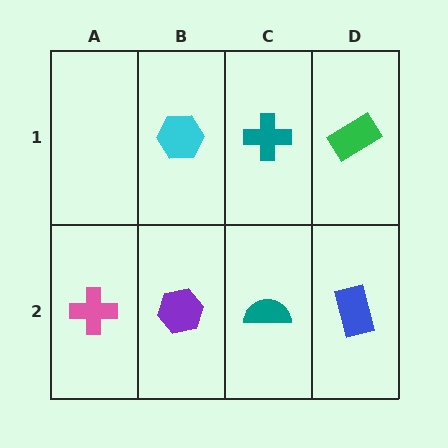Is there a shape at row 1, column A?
No, that cell is empty.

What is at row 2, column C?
A teal semicircle.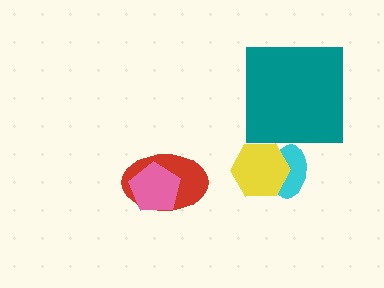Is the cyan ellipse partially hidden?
Yes, it is partially covered by another shape.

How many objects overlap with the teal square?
0 objects overlap with the teal square.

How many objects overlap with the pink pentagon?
1 object overlaps with the pink pentagon.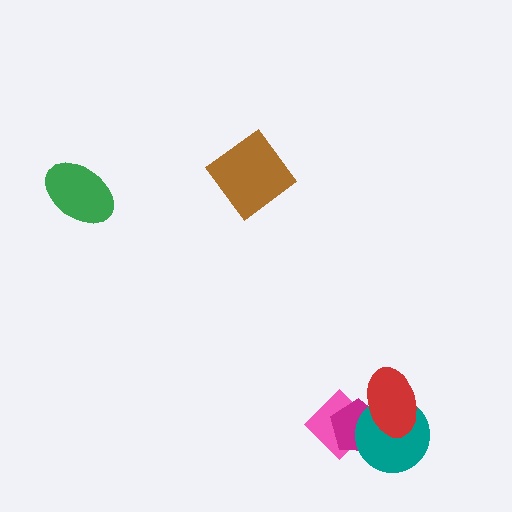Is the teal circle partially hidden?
Yes, it is partially covered by another shape.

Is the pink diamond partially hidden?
Yes, it is partially covered by another shape.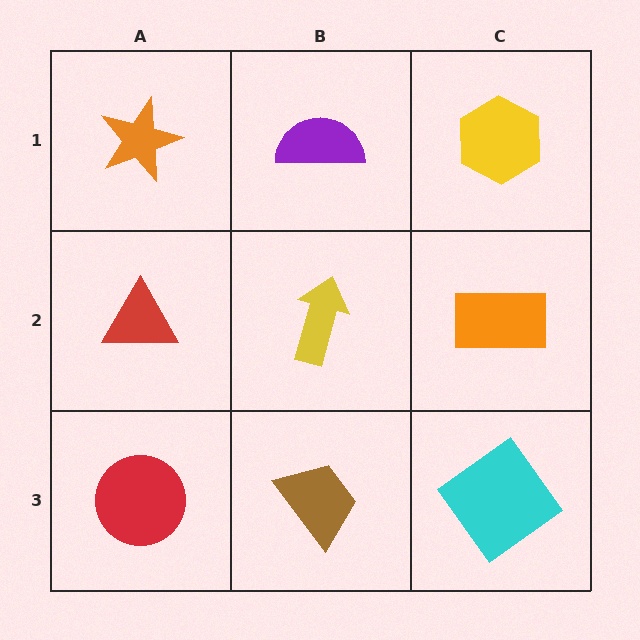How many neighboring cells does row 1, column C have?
2.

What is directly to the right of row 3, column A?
A brown trapezoid.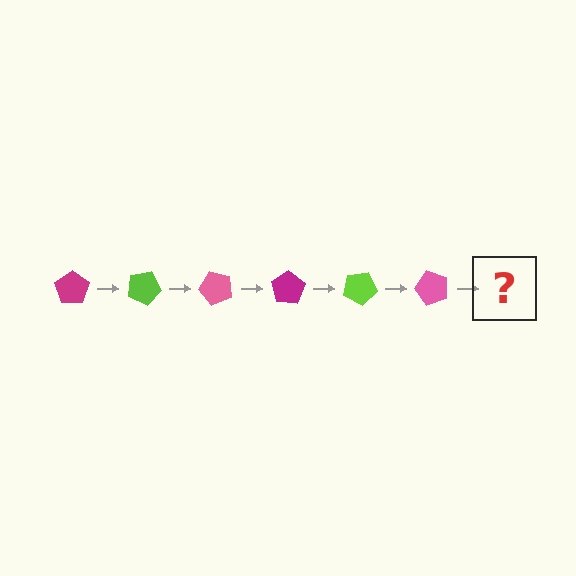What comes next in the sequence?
The next element should be a magenta pentagon, rotated 150 degrees from the start.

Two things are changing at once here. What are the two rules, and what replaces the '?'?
The two rules are that it rotates 25 degrees each step and the color cycles through magenta, lime, and pink. The '?' should be a magenta pentagon, rotated 150 degrees from the start.